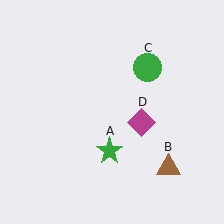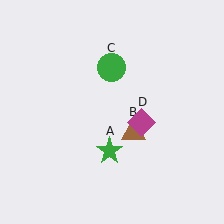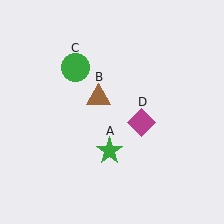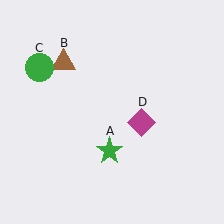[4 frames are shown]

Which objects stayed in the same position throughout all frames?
Green star (object A) and magenta diamond (object D) remained stationary.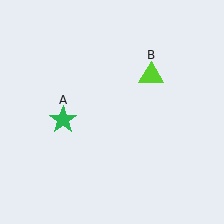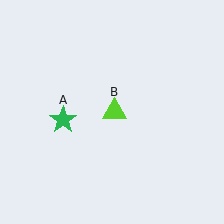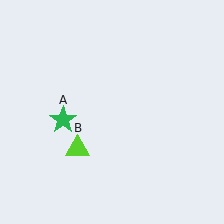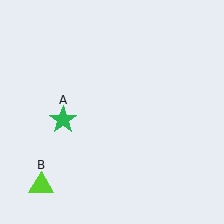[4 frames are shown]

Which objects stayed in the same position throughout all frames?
Green star (object A) remained stationary.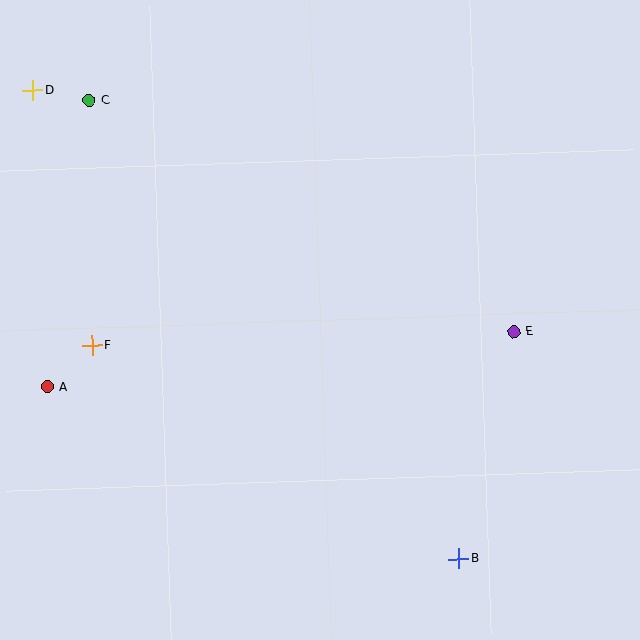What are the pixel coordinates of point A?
Point A is at (48, 387).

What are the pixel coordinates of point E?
Point E is at (514, 332).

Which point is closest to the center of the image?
Point E at (514, 332) is closest to the center.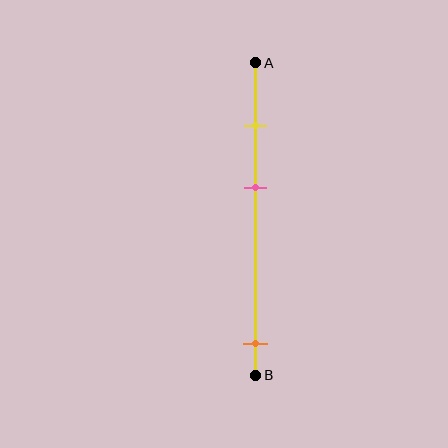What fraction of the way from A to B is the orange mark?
The orange mark is approximately 90% (0.9) of the way from A to B.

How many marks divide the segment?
There are 3 marks dividing the segment.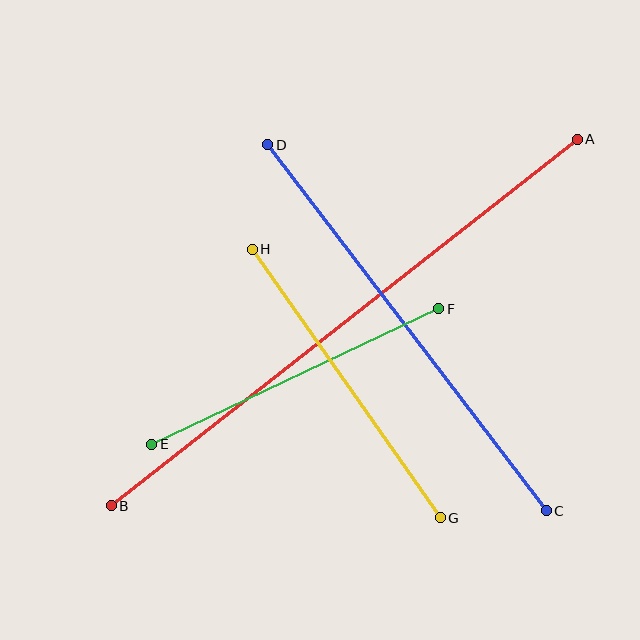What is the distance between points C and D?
The distance is approximately 460 pixels.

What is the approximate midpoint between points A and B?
The midpoint is at approximately (344, 323) pixels.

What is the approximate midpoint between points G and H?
The midpoint is at approximately (346, 383) pixels.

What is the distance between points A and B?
The distance is approximately 593 pixels.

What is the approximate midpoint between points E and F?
The midpoint is at approximately (295, 376) pixels.